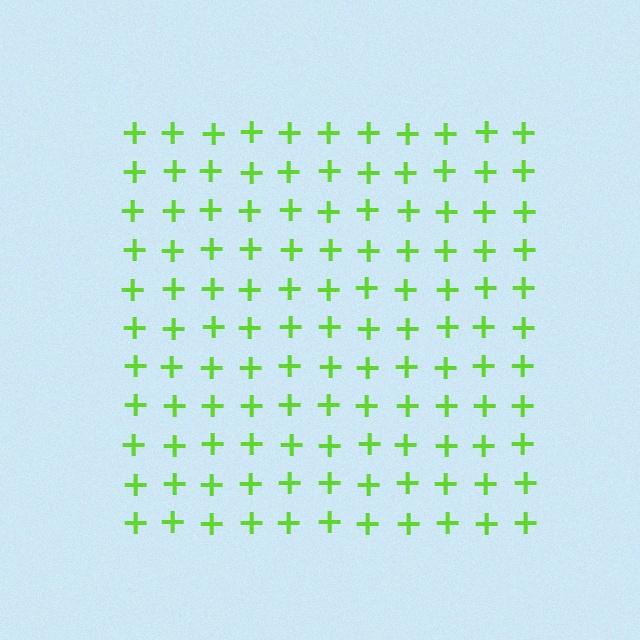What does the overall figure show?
The overall figure shows a square.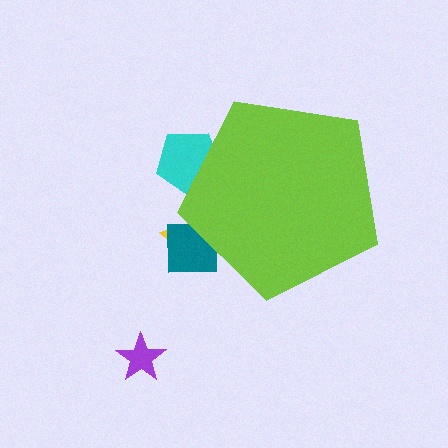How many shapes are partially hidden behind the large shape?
3 shapes are partially hidden.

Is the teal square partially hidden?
Yes, the teal square is partially hidden behind the lime pentagon.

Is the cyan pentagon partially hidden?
Yes, the cyan pentagon is partially hidden behind the lime pentagon.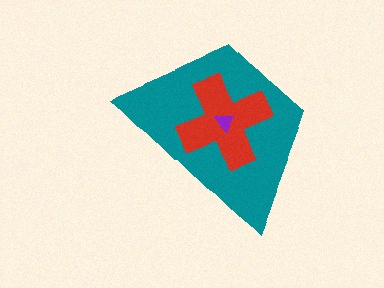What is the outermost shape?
The teal trapezoid.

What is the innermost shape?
The purple triangle.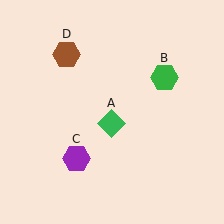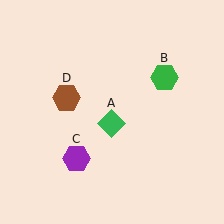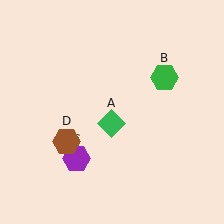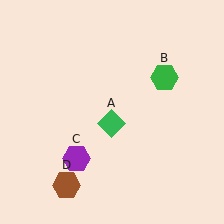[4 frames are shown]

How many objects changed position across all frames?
1 object changed position: brown hexagon (object D).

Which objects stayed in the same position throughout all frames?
Green diamond (object A) and green hexagon (object B) and purple hexagon (object C) remained stationary.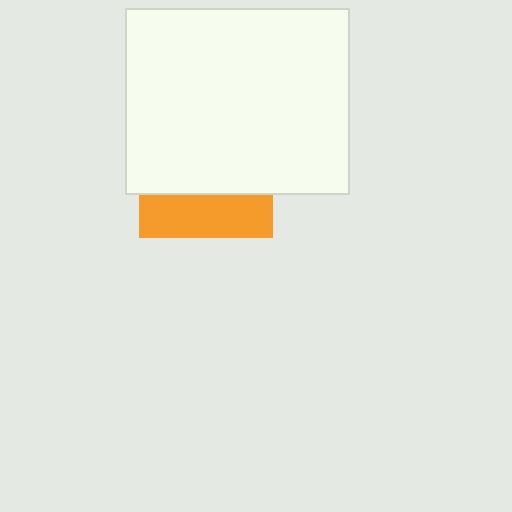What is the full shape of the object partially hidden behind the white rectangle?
The partially hidden object is an orange square.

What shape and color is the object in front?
The object in front is a white rectangle.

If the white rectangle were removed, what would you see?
You would see the complete orange square.